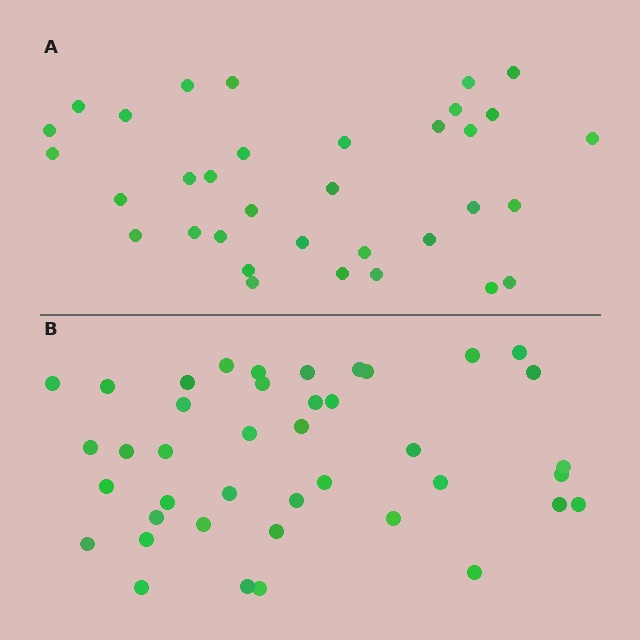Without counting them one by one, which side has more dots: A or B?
Region B (the bottom region) has more dots.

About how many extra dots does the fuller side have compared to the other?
Region B has roughly 8 or so more dots than region A.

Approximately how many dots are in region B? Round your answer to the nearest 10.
About 40 dots. (The exact count is 41, which rounds to 40.)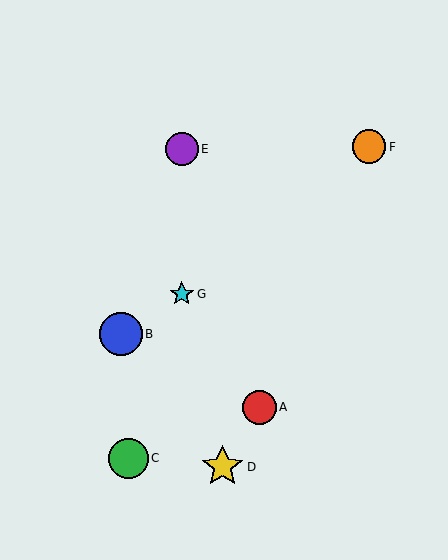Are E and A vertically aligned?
No, E is at x≈182 and A is at x≈259.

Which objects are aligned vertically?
Objects E, G are aligned vertically.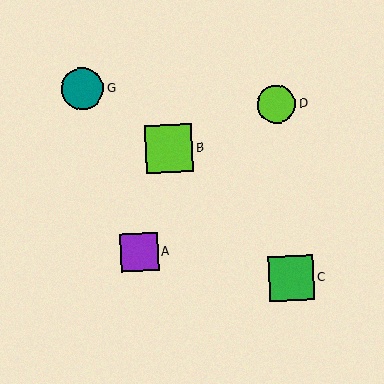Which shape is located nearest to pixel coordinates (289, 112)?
The lime circle (labeled D) at (277, 104) is nearest to that location.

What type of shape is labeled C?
Shape C is a green square.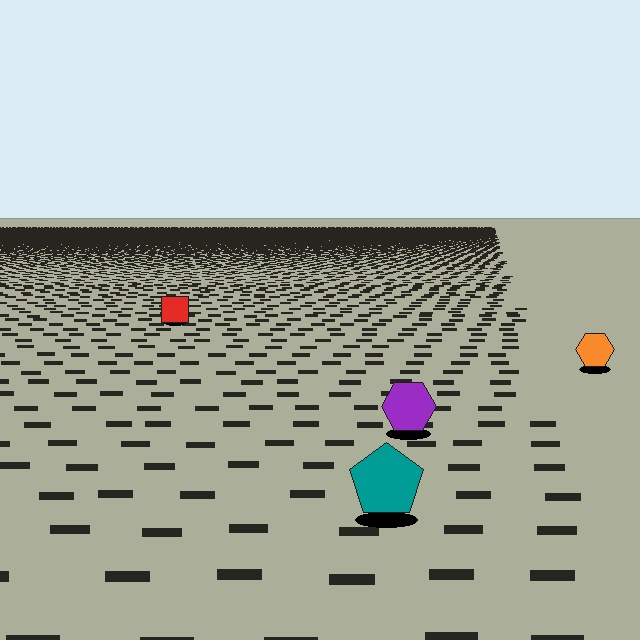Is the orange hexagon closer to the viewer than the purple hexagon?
No. The purple hexagon is closer — you can tell from the texture gradient: the ground texture is coarser near it.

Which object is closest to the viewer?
The teal pentagon is closest. The texture marks near it are larger and more spread out.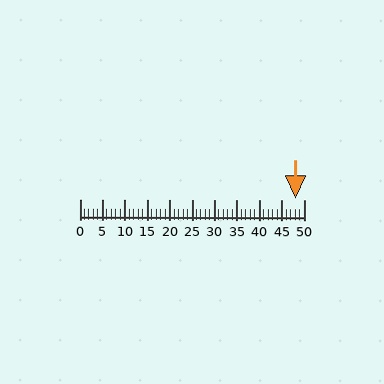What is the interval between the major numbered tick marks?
The major tick marks are spaced 5 units apart.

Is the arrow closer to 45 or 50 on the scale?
The arrow is closer to 50.